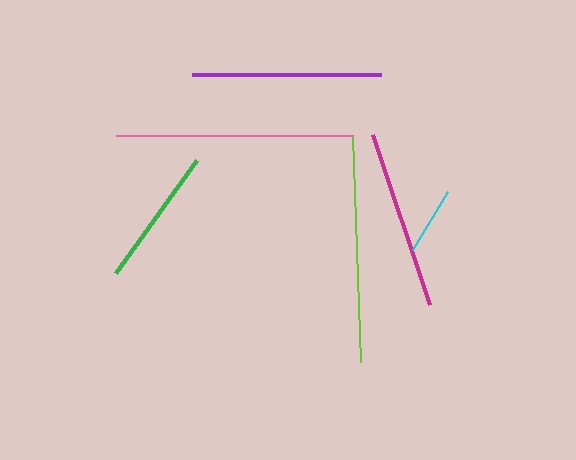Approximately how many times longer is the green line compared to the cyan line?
The green line is approximately 2.1 times the length of the cyan line.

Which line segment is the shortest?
The cyan line is the shortest at approximately 68 pixels.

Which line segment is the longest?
The pink line is the longest at approximately 237 pixels.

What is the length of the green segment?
The green segment is approximately 139 pixels long.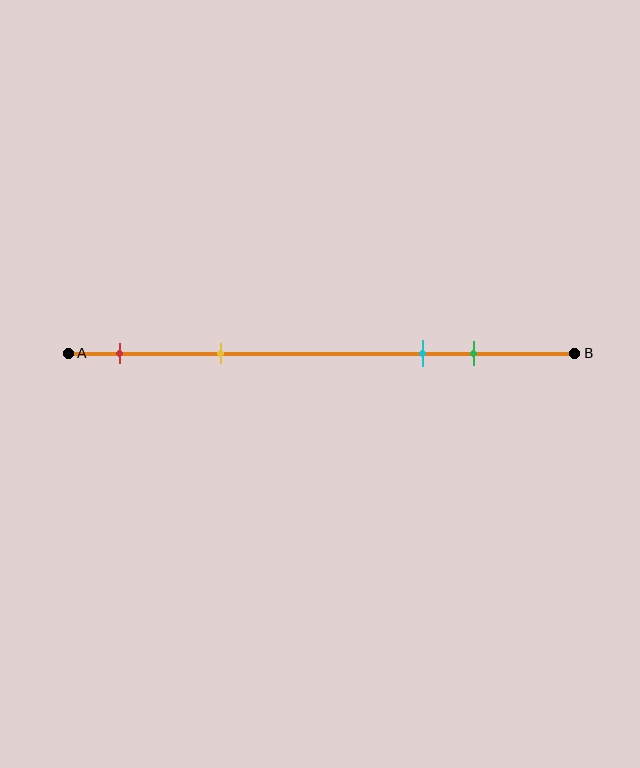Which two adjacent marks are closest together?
The cyan and green marks are the closest adjacent pair.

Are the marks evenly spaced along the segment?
No, the marks are not evenly spaced.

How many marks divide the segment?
There are 4 marks dividing the segment.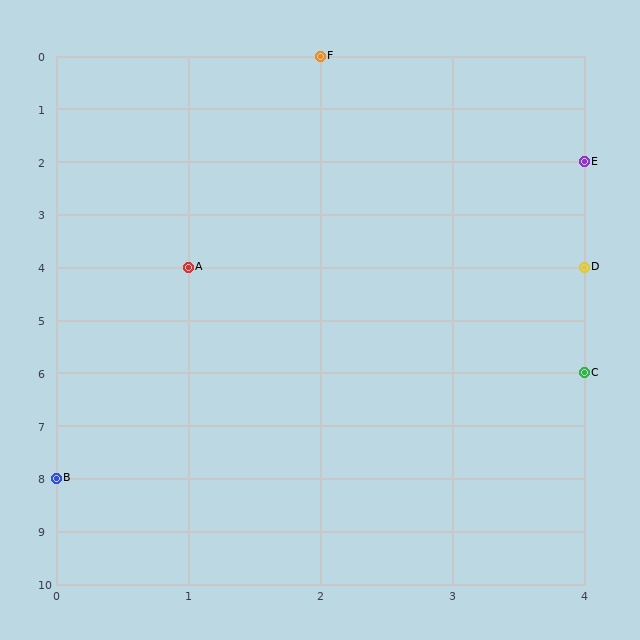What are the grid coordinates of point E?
Point E is at grid coordinates (4, 2).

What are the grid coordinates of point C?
Point C is at grid coordinates (4, 6).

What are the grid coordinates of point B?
Point B is at grid coordinates (0, 8).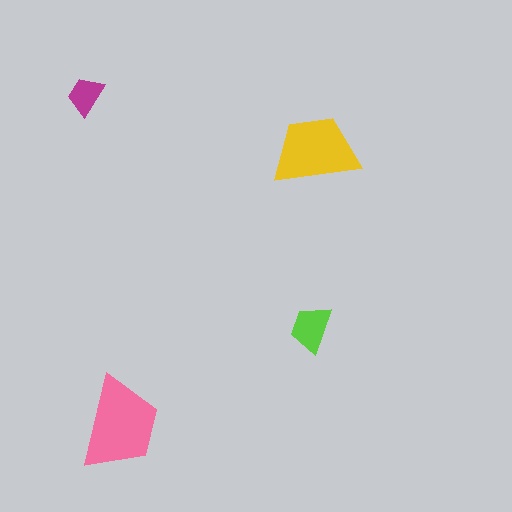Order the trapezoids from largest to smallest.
the pink one, the yellow one, the lime one, the magenta one.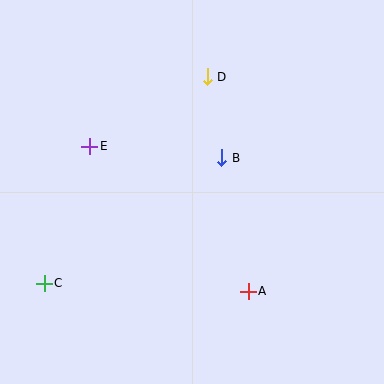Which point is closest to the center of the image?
Point B at (222, 158) is closest to the center.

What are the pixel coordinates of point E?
Point E is at (90, 147).